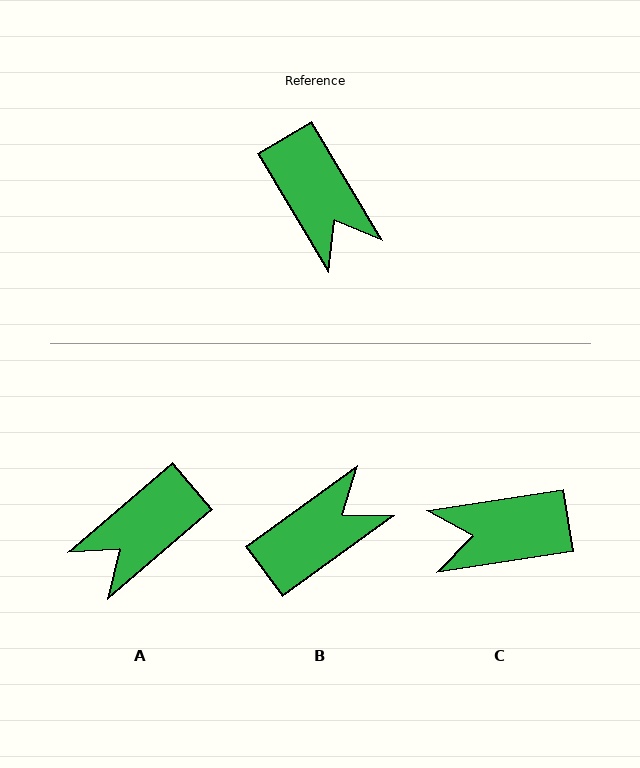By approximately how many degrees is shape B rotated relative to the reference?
Approximately 95 degrees counter-clockwise.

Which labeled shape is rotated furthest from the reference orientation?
C, about 112 degrees away.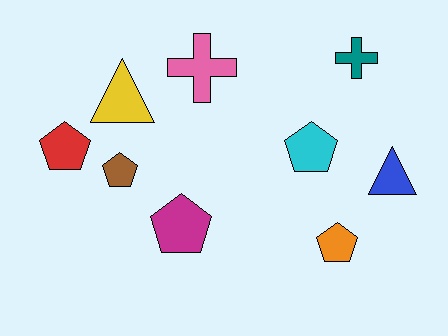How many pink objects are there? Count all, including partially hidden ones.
There is 1 pink object.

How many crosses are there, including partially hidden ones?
There are 2 crosses.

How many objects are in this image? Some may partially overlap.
There are 9 objects.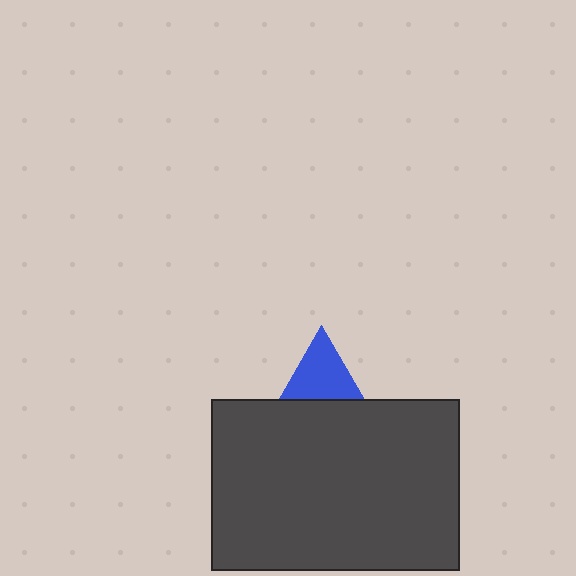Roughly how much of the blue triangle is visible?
A small part of it is visible (roughly 38%).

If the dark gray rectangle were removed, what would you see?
You would see the complete blue triangle.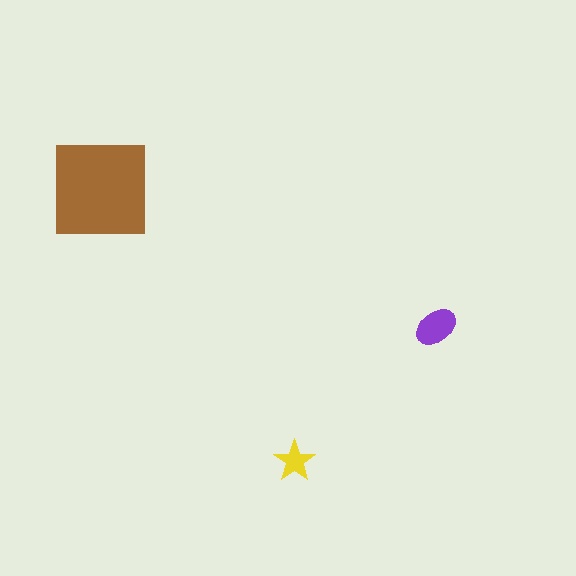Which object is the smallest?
The yellow star.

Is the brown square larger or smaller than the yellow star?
Larger.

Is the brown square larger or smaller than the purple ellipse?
Larger.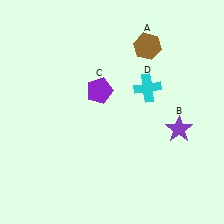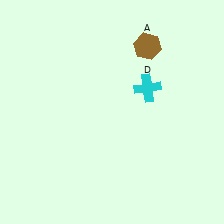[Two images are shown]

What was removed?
The purple pentagon (C), the purple star (B) were removed in Image 2.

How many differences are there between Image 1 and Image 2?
There are 2 differences between the two images.